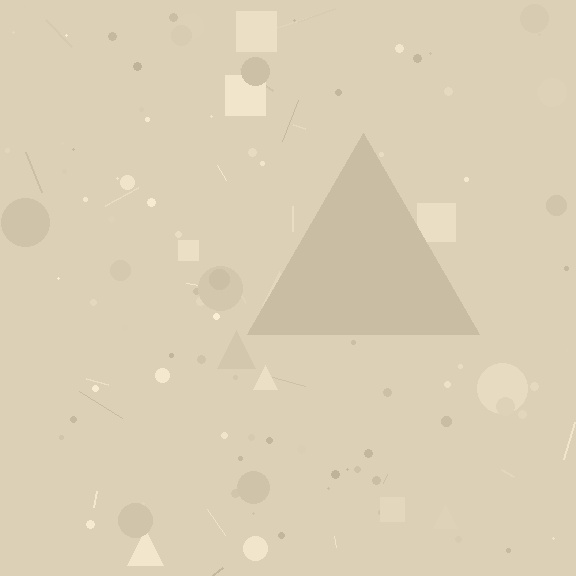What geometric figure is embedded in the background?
A triangle is embedded in the background.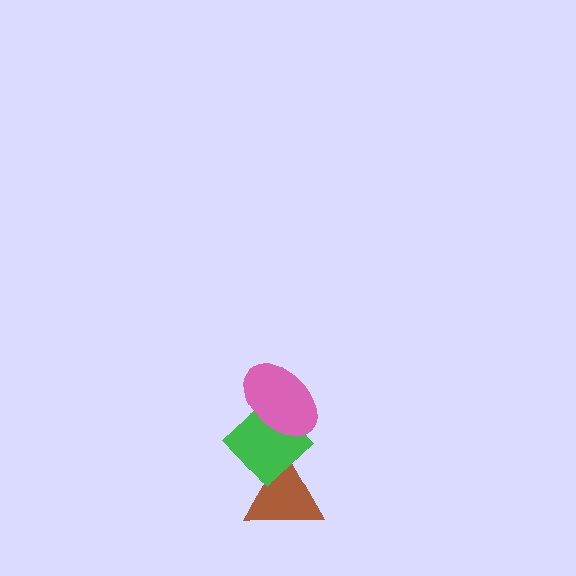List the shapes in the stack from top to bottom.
From top to bottom: the pink ellipse, the green diamond, the brown triangle.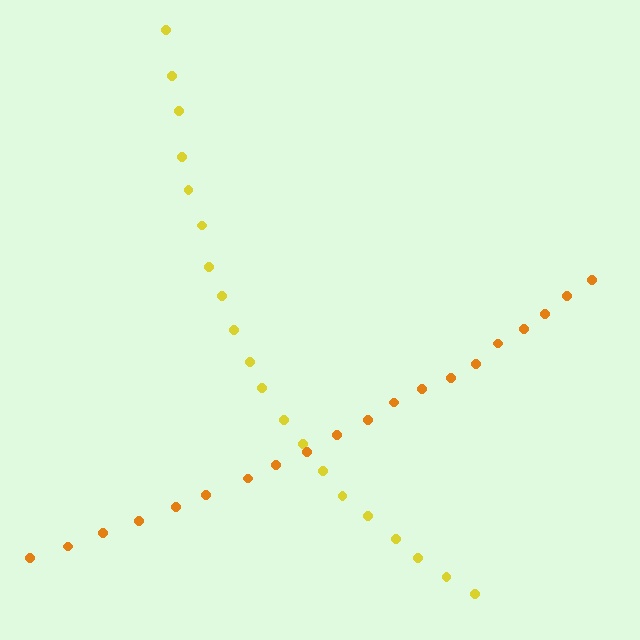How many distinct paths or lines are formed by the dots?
There are 2 distinct paths.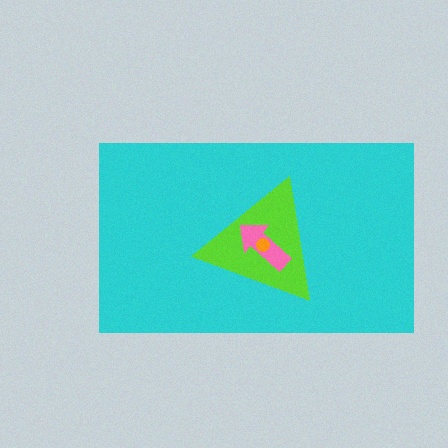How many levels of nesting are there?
4.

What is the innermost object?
The orange circle.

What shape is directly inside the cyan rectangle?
The lime triangle.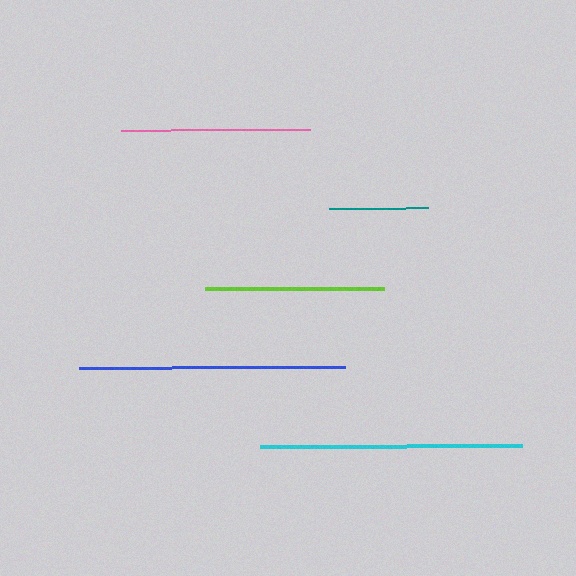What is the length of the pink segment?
The pink segment is approximately 189 pixels long.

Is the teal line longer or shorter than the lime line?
The lime line is longer than the teal line.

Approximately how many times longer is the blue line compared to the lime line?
The blue line is approximately 1.5 times the length of the lime line.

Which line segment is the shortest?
The teal line is the shortest at approximately 99 pixels.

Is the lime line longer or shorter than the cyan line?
The cyan line is longer than the lime line.